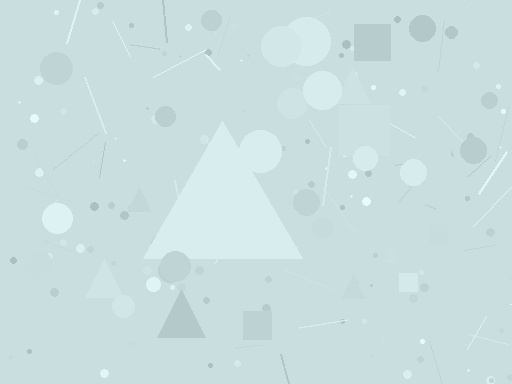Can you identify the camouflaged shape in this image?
The camouflaged shape is a triangle.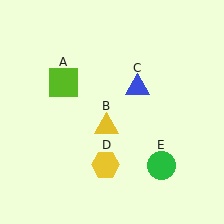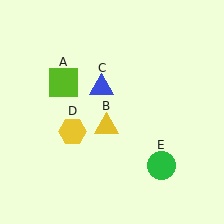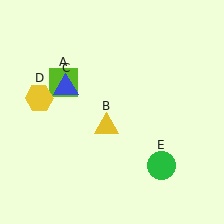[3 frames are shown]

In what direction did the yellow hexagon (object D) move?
The yellow hexagon (object D) moved up and to the left.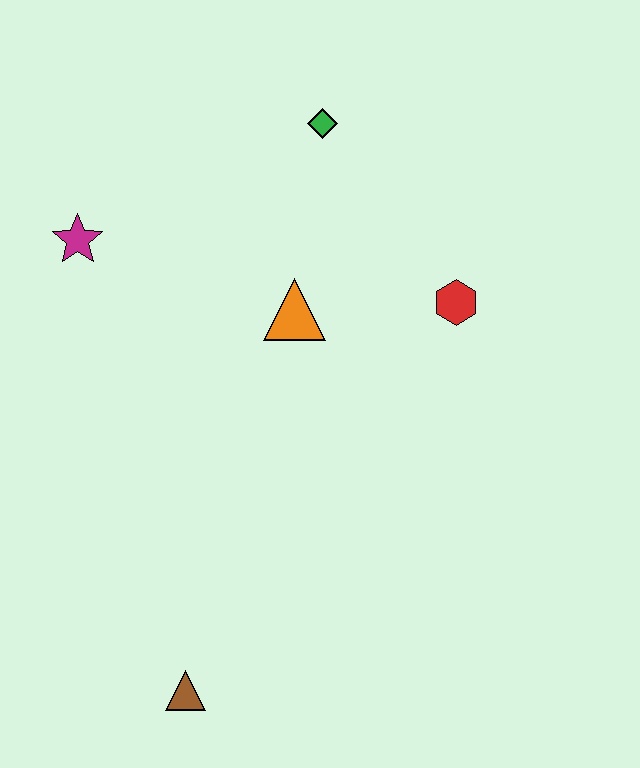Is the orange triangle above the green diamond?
No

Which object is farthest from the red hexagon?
The brown triangle is farthest from the red hexagon.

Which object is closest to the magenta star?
The orange triangle is closest to the magenta star.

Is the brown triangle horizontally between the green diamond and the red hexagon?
No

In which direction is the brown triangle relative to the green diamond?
The brown triangle is below the green diamond.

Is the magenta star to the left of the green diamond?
Yes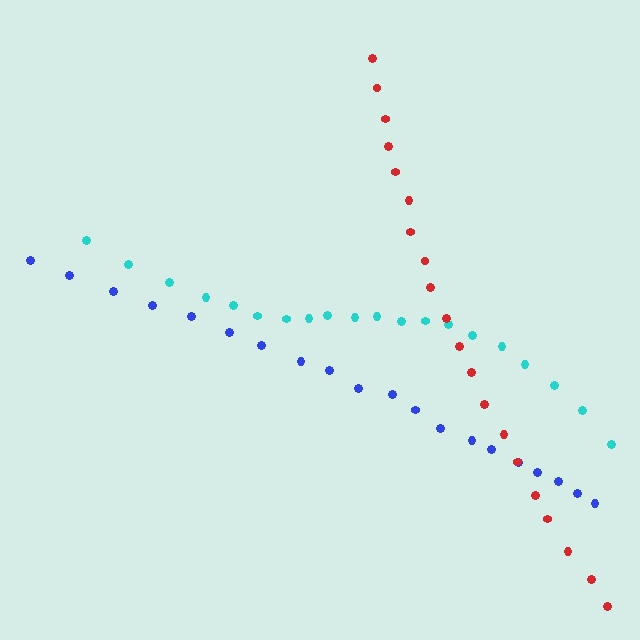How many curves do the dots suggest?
There are 3 distinct paths.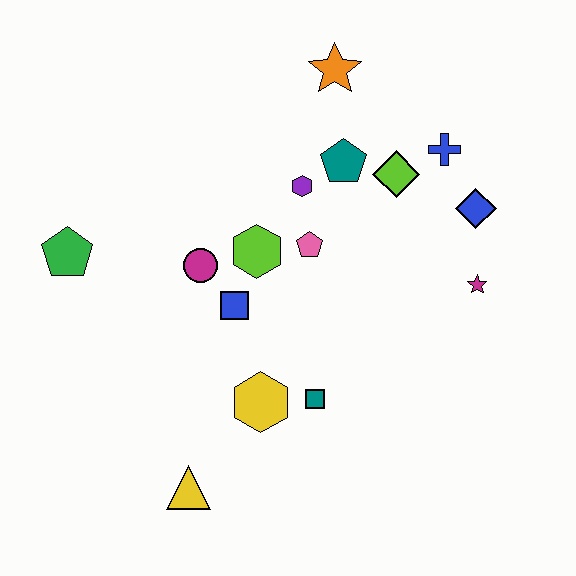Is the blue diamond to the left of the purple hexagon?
No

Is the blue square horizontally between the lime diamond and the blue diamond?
No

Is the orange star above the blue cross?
Yes